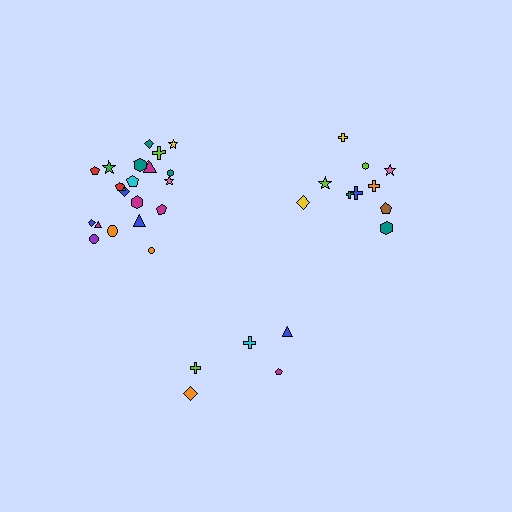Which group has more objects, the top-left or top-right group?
The top-left group.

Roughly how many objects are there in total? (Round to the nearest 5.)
Roughly 35 objects in total.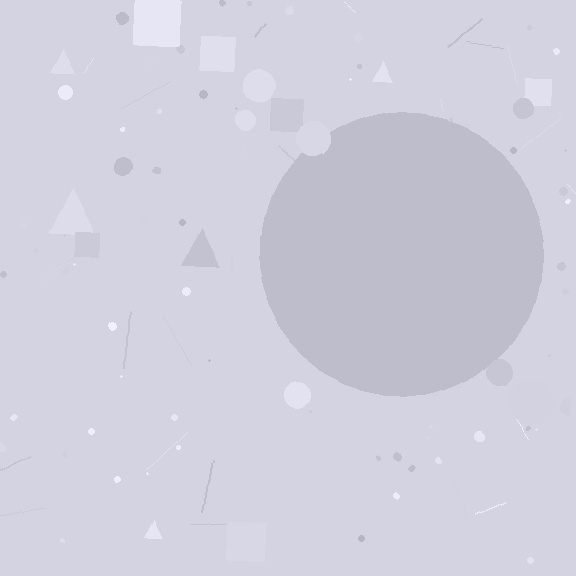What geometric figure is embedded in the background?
A circle is embedded in the background.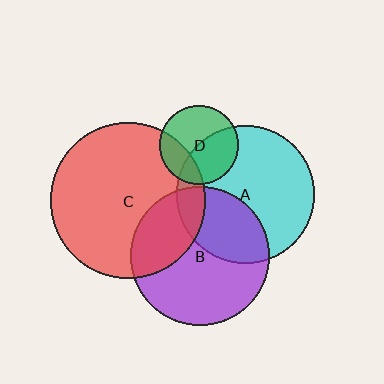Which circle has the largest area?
Circle C (red).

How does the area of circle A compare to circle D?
Approximately 3.0 times.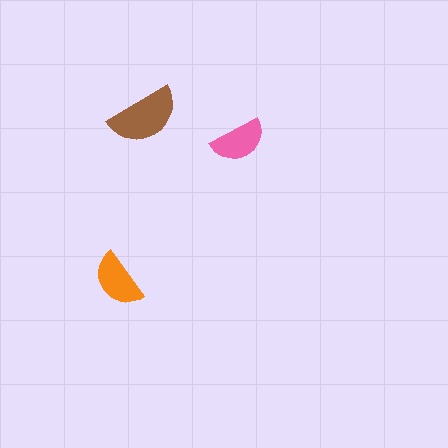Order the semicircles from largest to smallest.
the brown one, the orange one, the pink one.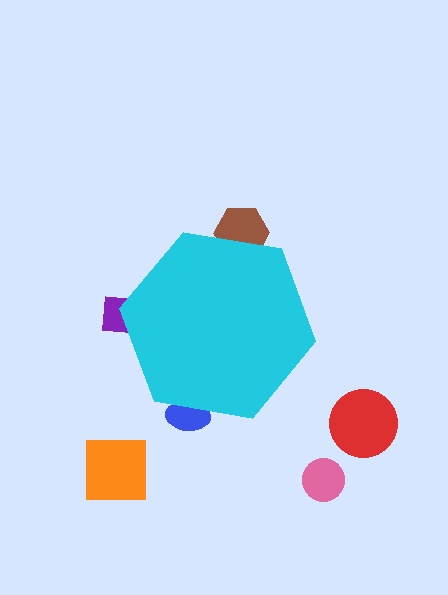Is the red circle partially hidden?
No, the red circle is fully visible.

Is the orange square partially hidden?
No, the orange square is fully visible.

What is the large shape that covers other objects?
A cyan hexagon.